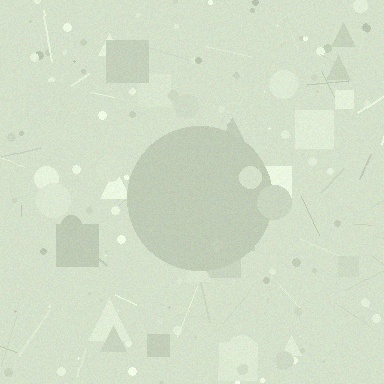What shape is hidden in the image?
A circle is hidden in the image.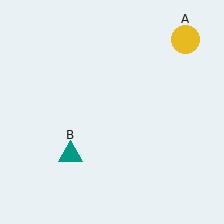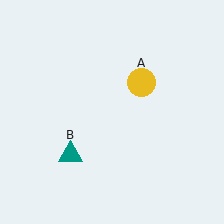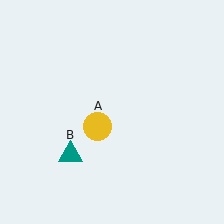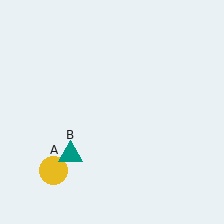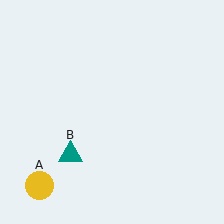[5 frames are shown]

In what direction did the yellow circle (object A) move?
The yellow circle (object A) moved down and to the left.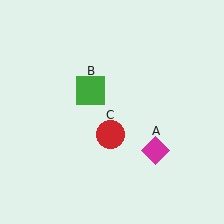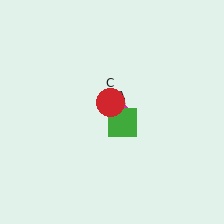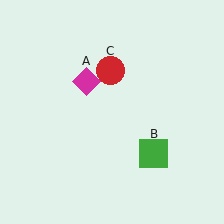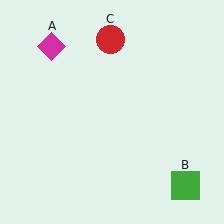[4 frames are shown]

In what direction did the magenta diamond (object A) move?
The magenta diamond (object A) moved up and to the left.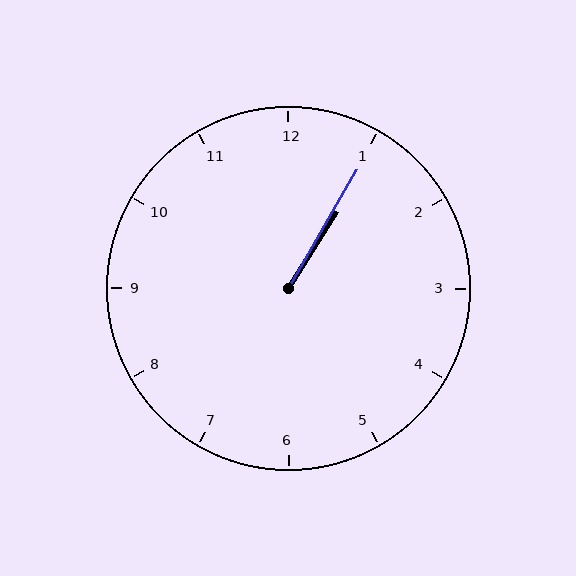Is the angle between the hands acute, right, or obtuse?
It is acute.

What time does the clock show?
1:05.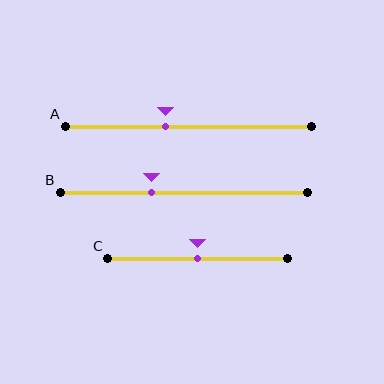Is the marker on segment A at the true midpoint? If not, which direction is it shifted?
No, the marker on segment A is shifted to the left by about 9% of the segment length.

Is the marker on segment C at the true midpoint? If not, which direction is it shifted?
Yes, the marker on segment C is at the true midpoint.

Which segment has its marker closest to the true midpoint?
Segment C has its marker closest to the true midpoint.